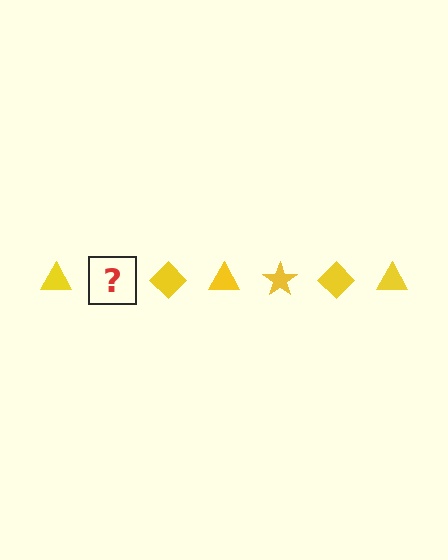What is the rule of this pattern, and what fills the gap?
The rule is that the pattern cycles through triangle, star, diamond shapes in yellow. The gap should be filled with a yellow star.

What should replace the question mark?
The question mark should be replaced with a yellow star.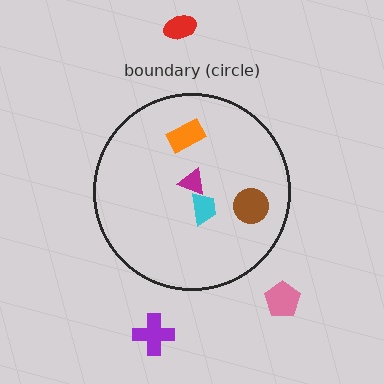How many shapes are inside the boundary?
4 inside, 3 outside.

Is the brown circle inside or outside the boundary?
Inside.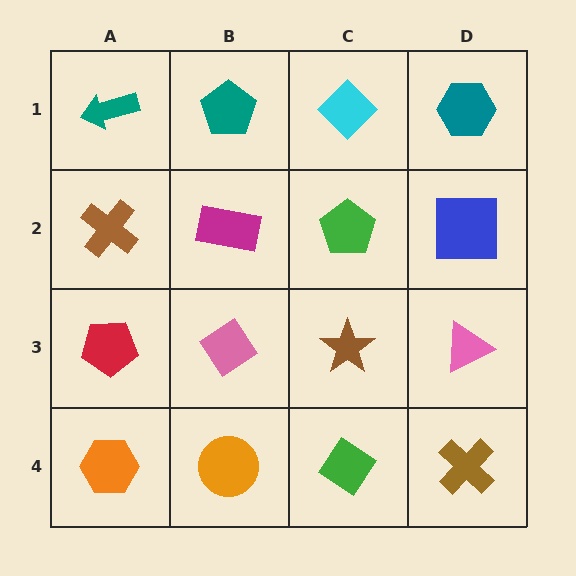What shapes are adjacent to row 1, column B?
A magenta rectangle (row 2, column B), a teal arrow (row 1, column A), a cyan diamond (row 1, column C).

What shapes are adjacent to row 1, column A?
A brown cross (row 2, column A), a teal pentagon (row 1, column B).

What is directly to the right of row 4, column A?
An orange circle.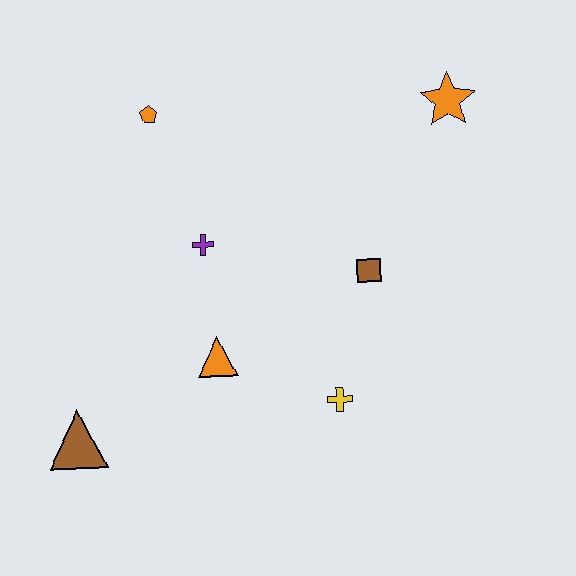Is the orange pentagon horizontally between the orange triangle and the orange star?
No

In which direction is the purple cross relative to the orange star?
The purple cross is to the left of the orange star.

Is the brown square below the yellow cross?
No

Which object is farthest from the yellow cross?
The orange pentagon is farthest from the yellow cross.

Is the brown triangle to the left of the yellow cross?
Yes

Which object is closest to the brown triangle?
The orange triangle is closest to the brown triangle.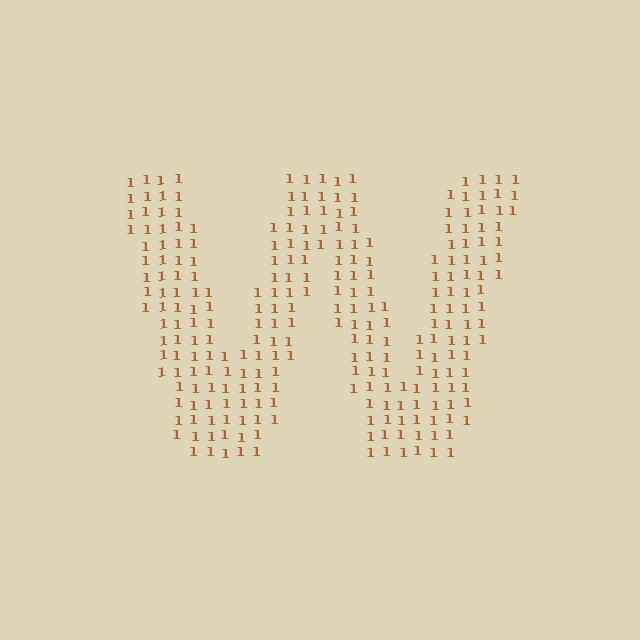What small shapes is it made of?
It is made of small digit 1's.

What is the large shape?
The large shape is the letter W.